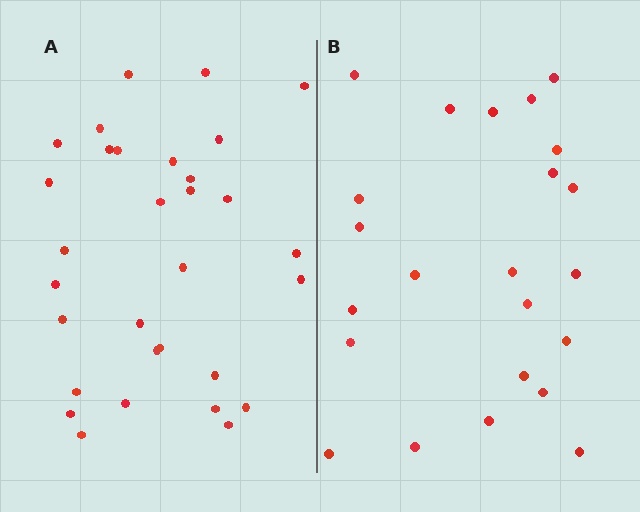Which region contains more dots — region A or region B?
Region A (the left region) has more dots.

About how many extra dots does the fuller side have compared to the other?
Region A has roughly 8 or so more dots than region B.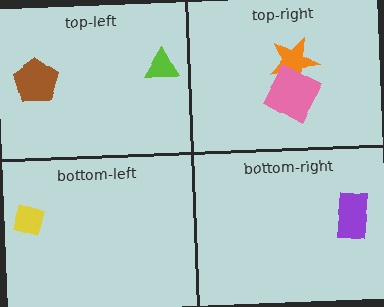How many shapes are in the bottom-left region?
1.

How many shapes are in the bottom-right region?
1.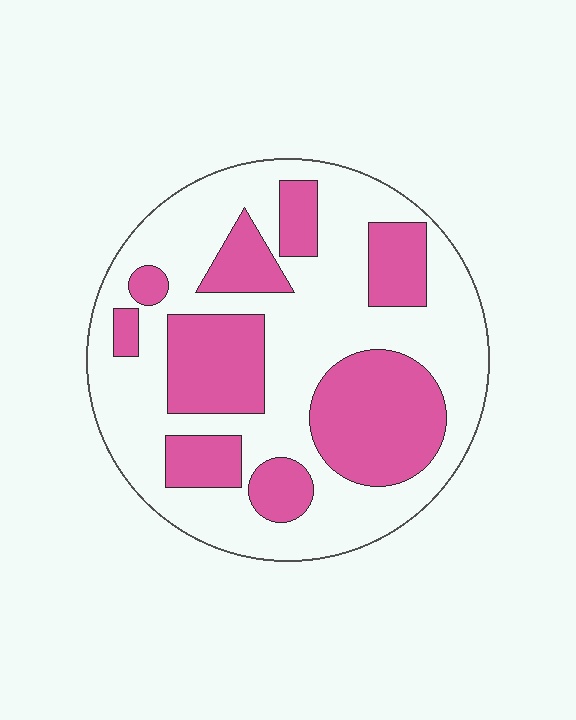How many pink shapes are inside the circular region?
9.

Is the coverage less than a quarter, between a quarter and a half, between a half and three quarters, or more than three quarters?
Between a quarter and a half.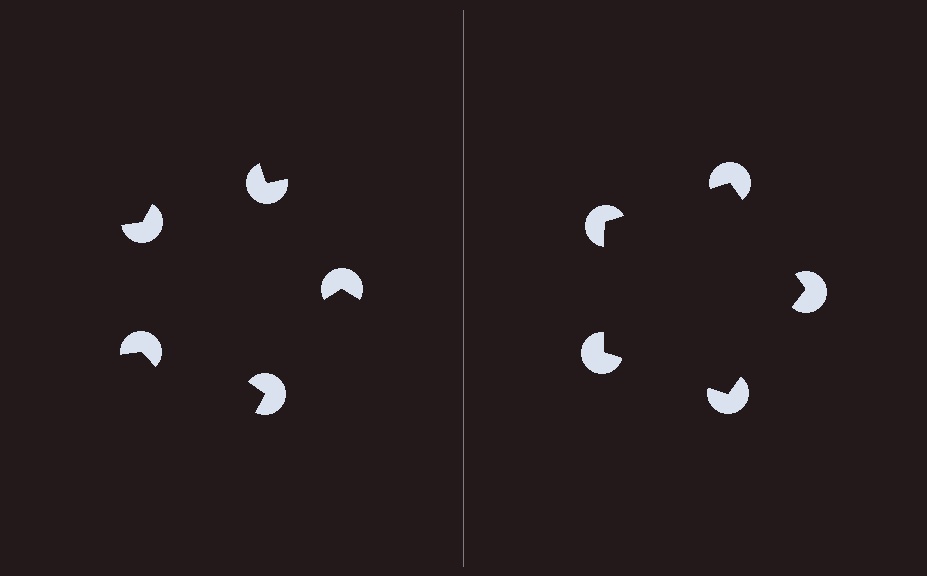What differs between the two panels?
The pac-man discs are positioned identically on both sides; only the wedge orientations differ. On the right they align to a pentagon; on the left they are misaligned.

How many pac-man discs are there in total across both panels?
10 — 5 on each side.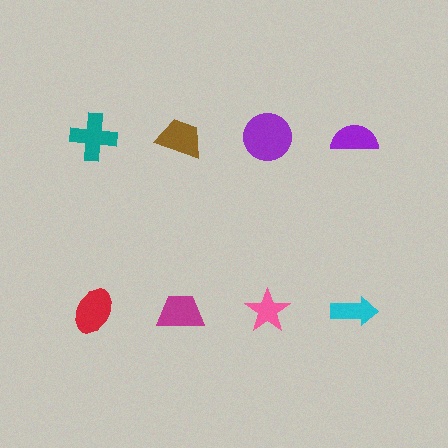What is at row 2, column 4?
A cyan arrow.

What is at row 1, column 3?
A purple circle.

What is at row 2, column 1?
A red ellipse.